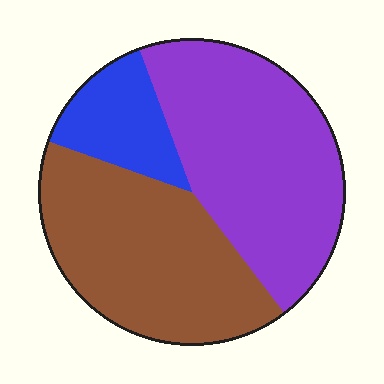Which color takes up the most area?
Purple, at roughly 45%.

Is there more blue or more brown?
Brown.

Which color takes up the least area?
Blue, at roughly 15%.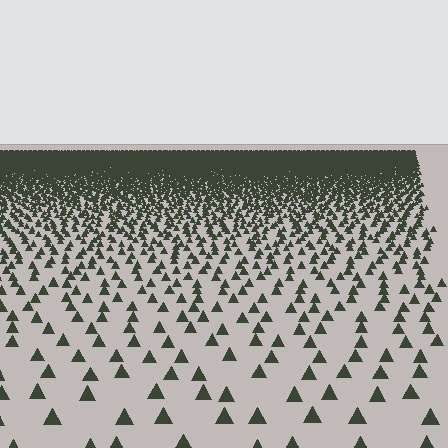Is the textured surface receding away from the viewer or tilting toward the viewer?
The surface is receding away from the viewer. Texture elements get smaller and denser toward the top.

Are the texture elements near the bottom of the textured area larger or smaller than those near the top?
Larger. Near the bottom, elements are closer to the viewer and appear at a bigger on-screen size.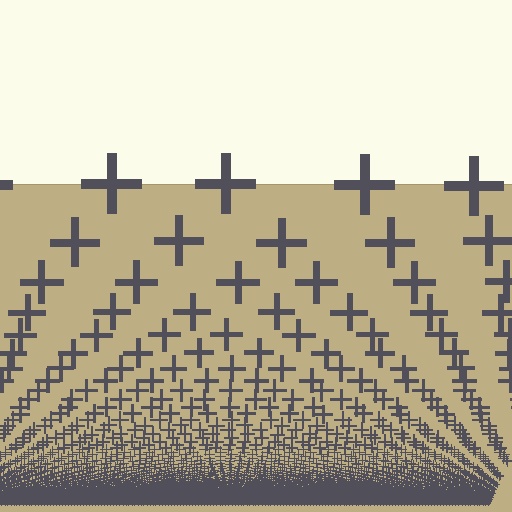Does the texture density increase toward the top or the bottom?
Density increases toward the bottom.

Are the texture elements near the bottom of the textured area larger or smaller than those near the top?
Smaller. The gradient is inverted — elements near the bottom are smaller and denser.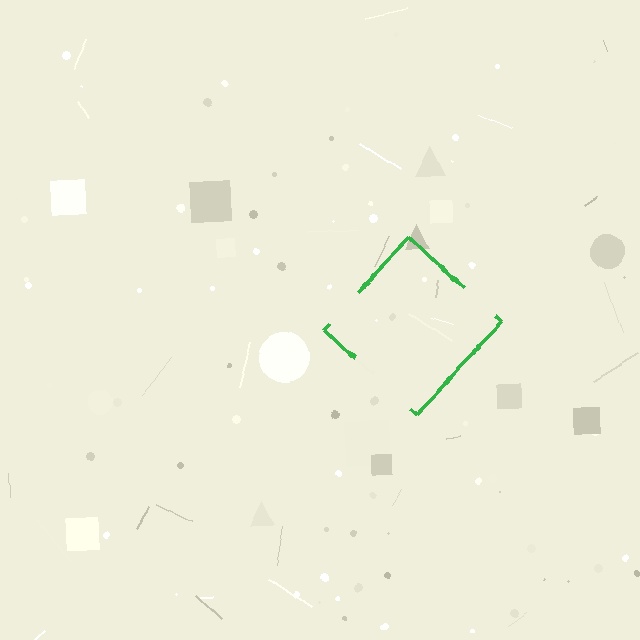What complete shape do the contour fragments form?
The contour fragments form a diamond.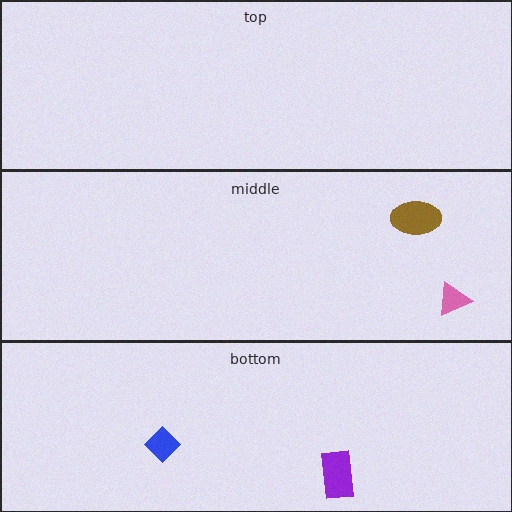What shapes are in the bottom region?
The blue diamond, the purple rectangle.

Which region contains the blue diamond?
The bottom region.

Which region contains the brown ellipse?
The middle region.